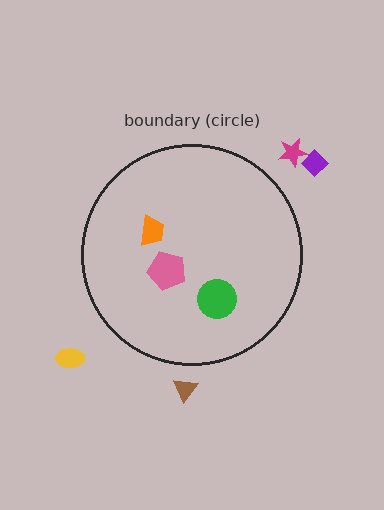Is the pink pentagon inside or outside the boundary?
Inside.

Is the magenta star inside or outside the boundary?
Outside.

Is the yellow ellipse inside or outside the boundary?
Outside.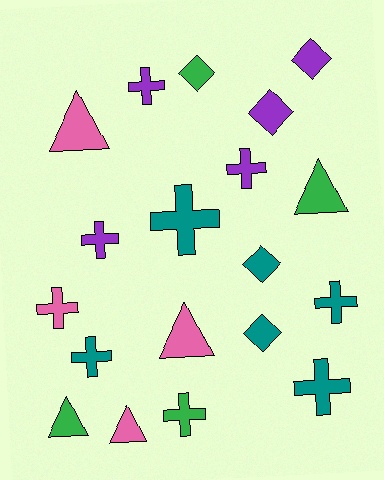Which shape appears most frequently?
Cross, with 9 objects.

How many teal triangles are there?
There are no teal triangles.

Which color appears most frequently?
Teal, with 6 objects.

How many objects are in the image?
There are 19 objects.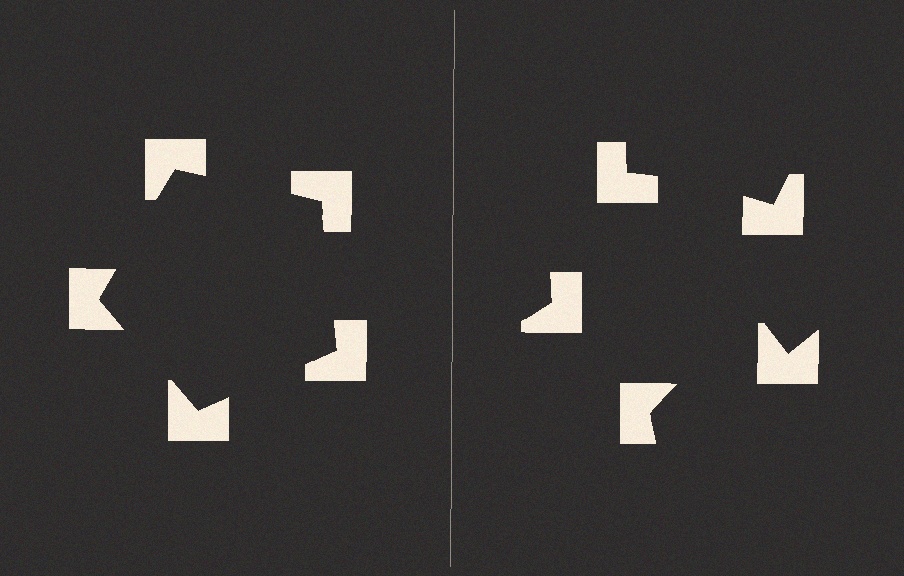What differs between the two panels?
The notched squares are positioned identically on both sides; only the wedge orientations differ. On the left they align to a pentagon; on the right they are misaligned.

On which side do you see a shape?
An illusory pentagon appears on the left side. On the right side the wedge cuts are rotated, so no coherent shape forms.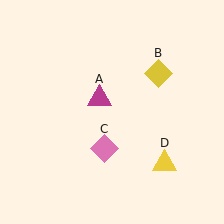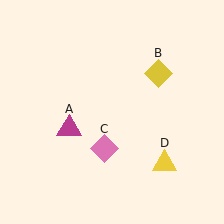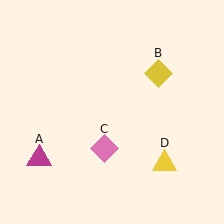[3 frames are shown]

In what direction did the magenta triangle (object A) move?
The magenta triangle (object A) moved down and to the left.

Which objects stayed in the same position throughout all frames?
Yellow diamond (object B) and pink diamond (object C) and yellow triangle (object D) remained stationary.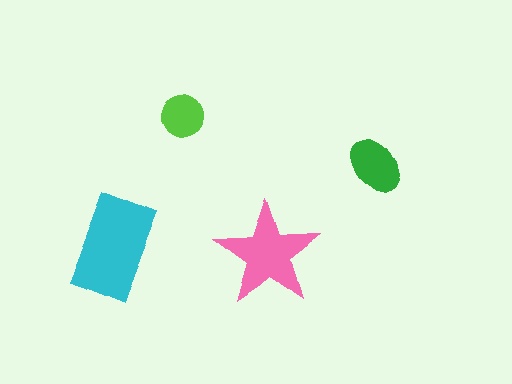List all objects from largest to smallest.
The cyan rectangle, the pink star, the green ellipse, the lime circle.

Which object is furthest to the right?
The green ellipse is rightmost.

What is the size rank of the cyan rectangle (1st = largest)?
1st.